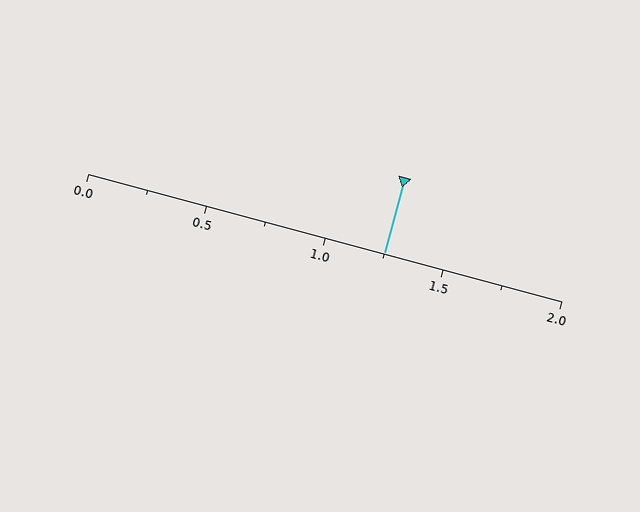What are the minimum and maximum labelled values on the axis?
The axis runs from 0.0 to 2.0.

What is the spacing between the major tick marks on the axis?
The major ticks are spaced 0.5 apart.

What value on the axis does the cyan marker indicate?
The marker indicates approximately 1.25.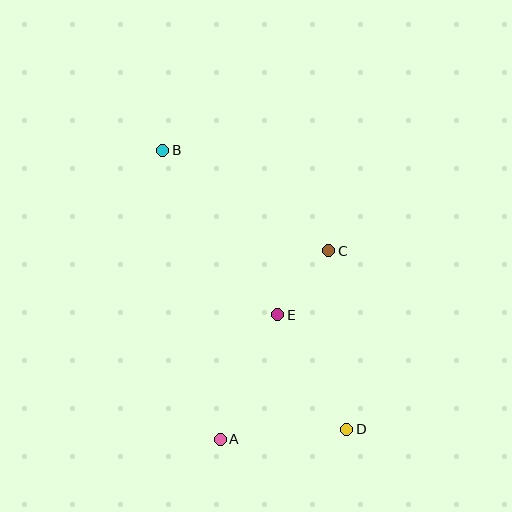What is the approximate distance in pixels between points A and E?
The distance between A and E is approximately 137 pixels.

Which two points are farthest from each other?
Points B and D are farthest from each other.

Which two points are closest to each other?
Points C and E are closest to each other.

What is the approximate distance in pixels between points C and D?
The distance between C and D is approximately 179 pixels.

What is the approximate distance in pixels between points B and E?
The distance between B and E is approximately 201 pixels.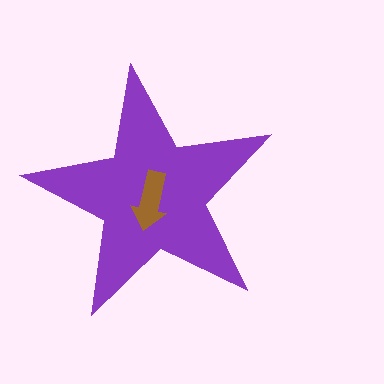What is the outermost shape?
The purple star.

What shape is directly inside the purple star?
The brown arrow.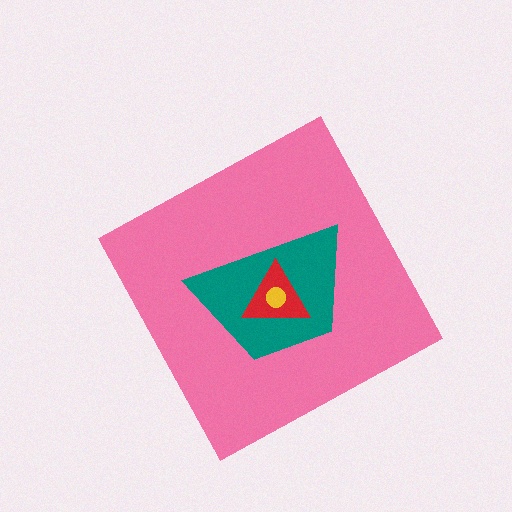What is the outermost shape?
The pink diamond.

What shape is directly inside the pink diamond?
The teal trapezoid.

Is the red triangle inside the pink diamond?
Yes.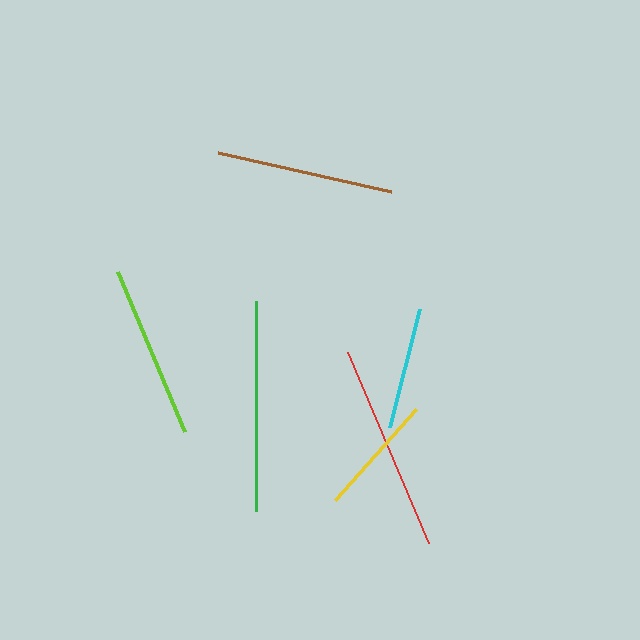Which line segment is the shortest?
The yellow line is the shortest at approximately 122 pixels.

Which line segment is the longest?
The green line is the longest at approximately 210 pixels.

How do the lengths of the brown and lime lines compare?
The brown and lime lines are approximately the same length.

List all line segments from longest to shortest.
From longest to shortest: green, red, brown, lime, cyan, yellow.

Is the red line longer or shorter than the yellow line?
The red line is longer than the yellow line.